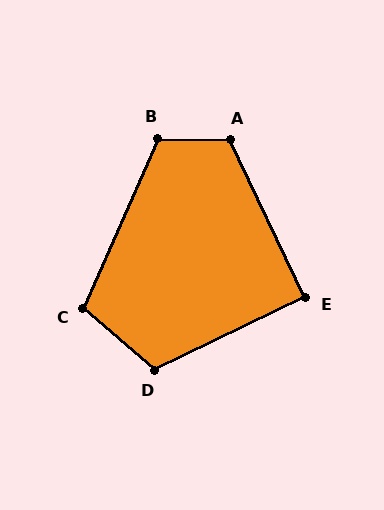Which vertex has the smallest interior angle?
E, at approximately 90 degrees.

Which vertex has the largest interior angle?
A, at approximately 116 degrees.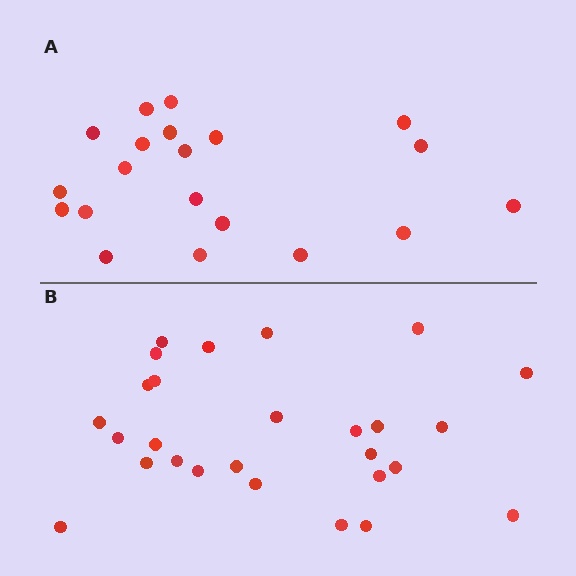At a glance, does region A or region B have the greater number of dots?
Region B (the bottom region) has more dots.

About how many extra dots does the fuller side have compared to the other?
Region B has roughly 8 or so more dots than region A.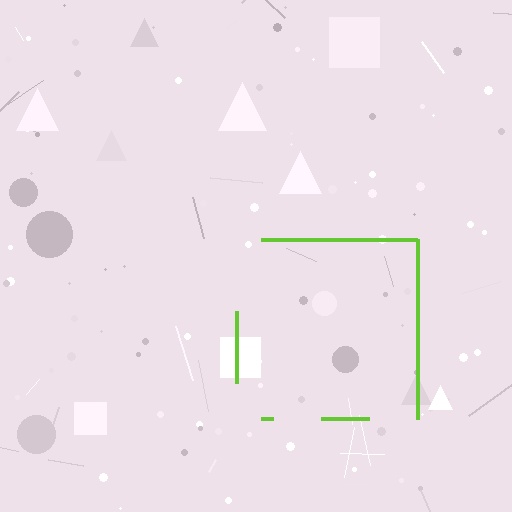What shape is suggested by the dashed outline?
The dashed outline suggests a square.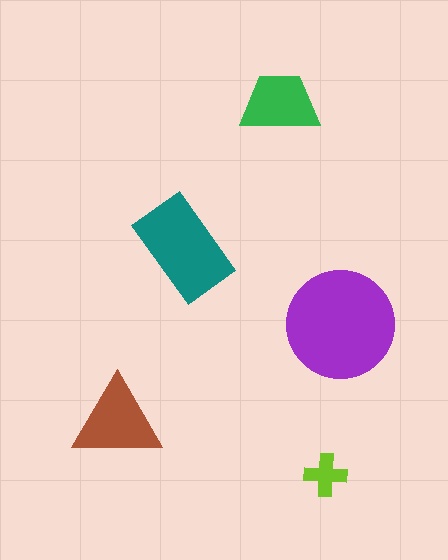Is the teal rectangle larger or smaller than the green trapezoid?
Larger.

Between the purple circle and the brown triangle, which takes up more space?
The purple circle.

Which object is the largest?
The purple circle.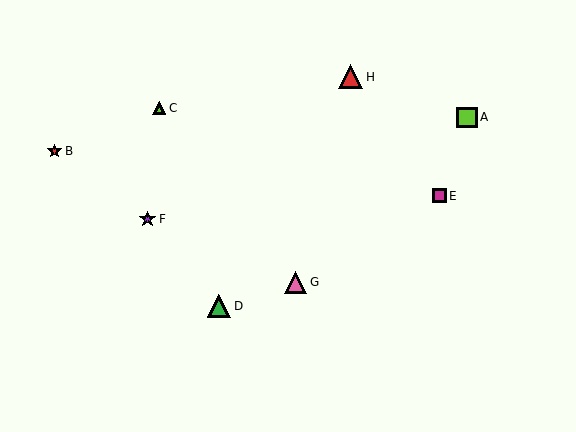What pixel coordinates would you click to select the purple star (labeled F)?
Click at (148, 219) to select the purple star F.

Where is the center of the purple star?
The center of the purple star is at (148, 219).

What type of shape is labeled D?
Shape D is a green triangle.